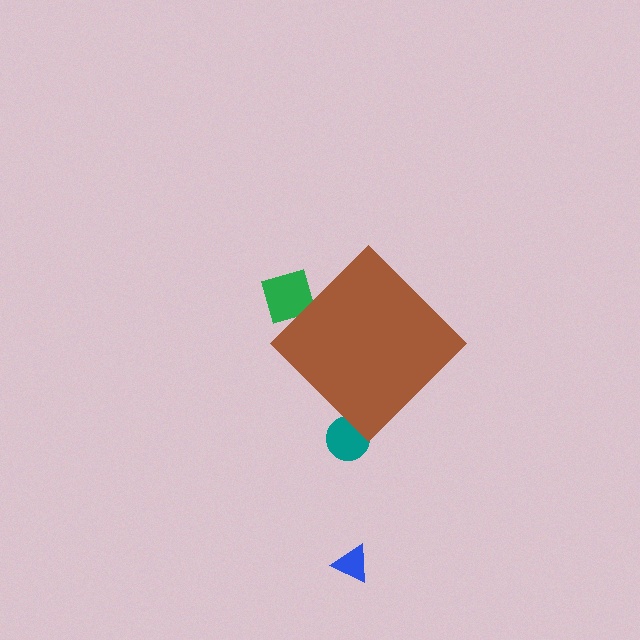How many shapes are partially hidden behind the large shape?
2 shapes are partially hidden.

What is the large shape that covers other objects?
A brown diamond.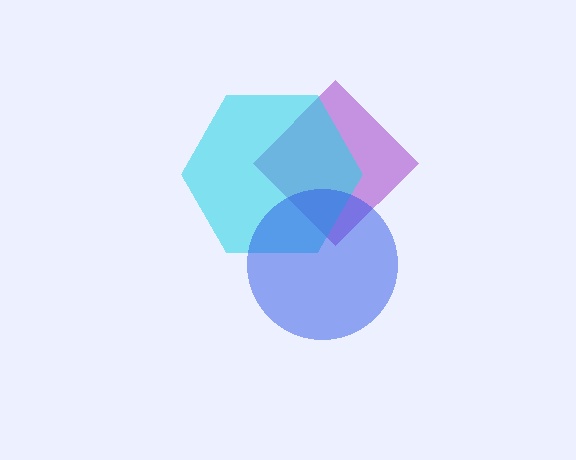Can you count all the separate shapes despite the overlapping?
Yes, there are 3 separate shapes.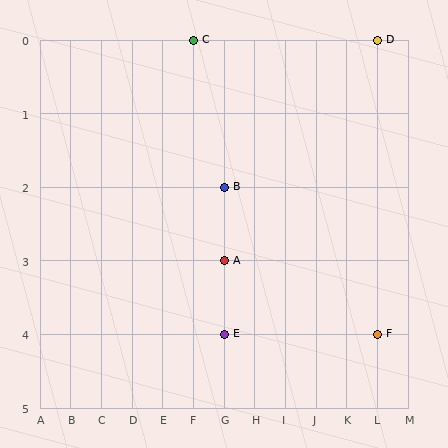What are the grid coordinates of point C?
Point C is at grid coordinates (F, 0).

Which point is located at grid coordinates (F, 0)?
Point C is at (F, 0).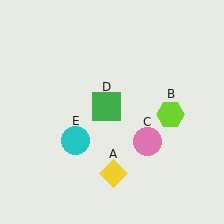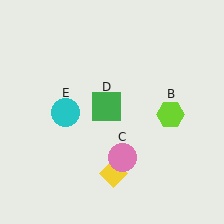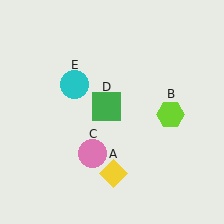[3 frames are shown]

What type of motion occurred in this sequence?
The pink circle (object C), cyan circle (object E) rotated clockwise around the center of the scene.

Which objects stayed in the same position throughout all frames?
Yellow diamond (object A) and lime hexagon (object B) and green square (object D) remained stationary.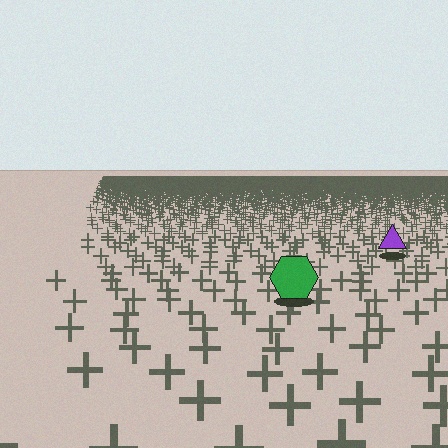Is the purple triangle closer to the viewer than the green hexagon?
No. The green hexagon is closer — you can tell from the texture gradient: the ground texture is coarser near it.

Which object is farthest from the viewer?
The purple triangle is farthest from the viewer. It appears smaller and the ground texture around it is denser.